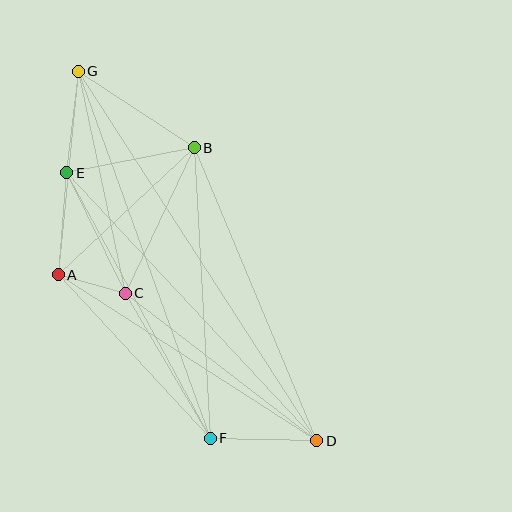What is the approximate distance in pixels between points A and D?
The distance between A and D is approximately 307 pixels.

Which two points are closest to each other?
Points A and C are closest to each other.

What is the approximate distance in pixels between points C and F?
The distance between C and F is approximately 168 pixels.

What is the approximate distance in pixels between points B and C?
The distance between B and C is approximately 161 pixels.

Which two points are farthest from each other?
Points D and G are farthest from each other.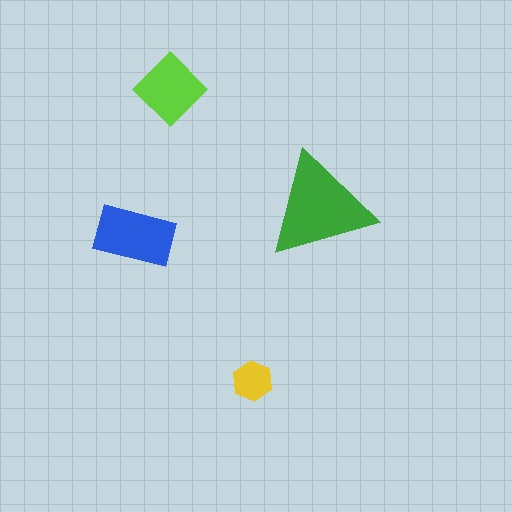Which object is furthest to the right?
The green triangle is rightmost.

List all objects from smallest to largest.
The yellow hexagon, the lime diamond, the blue rectangle, the green triangle.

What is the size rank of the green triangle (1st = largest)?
1st.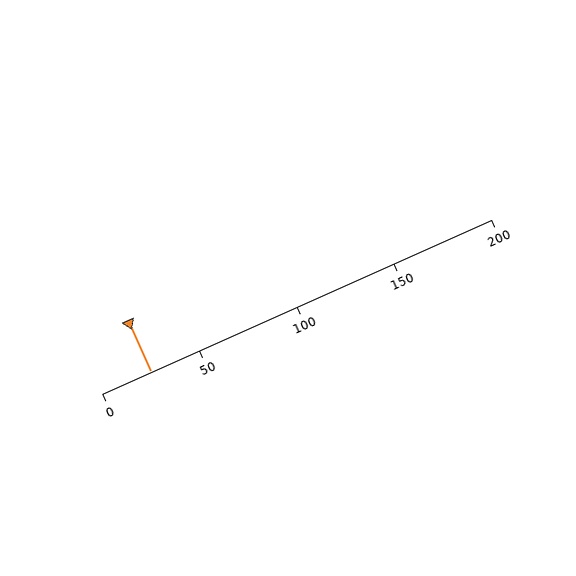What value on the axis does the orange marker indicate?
The marker indicates approximately 25.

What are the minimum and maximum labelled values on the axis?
The axis runs from 0 to 200.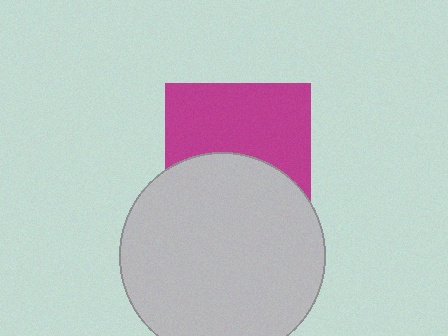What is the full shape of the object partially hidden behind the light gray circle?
The partially hidden object is a magenta square.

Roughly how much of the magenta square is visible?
About half of it is visible (roughly 55%).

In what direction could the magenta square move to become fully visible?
The magenta square could move up. That would shift it out from behind the light gray circle entirely.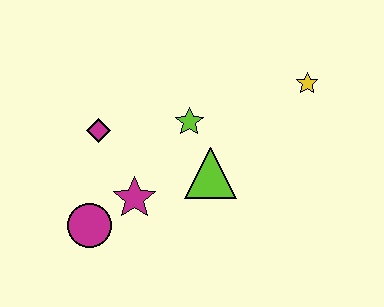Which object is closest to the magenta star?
The magenta circle is closest to the magenta star.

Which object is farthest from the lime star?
The magenta circle is farthest from the lime star.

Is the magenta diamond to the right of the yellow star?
No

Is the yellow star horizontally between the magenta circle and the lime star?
No